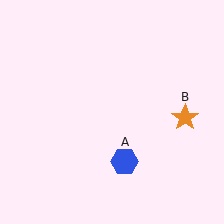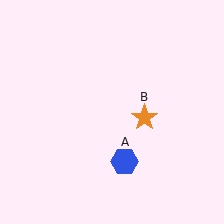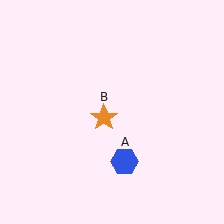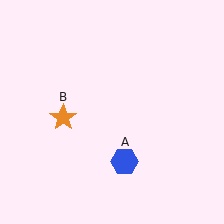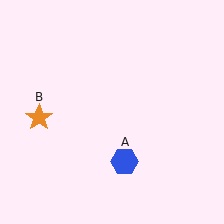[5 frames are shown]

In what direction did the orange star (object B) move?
The orange star (object B) moved left.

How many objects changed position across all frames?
1 object changed position: orange star (object B).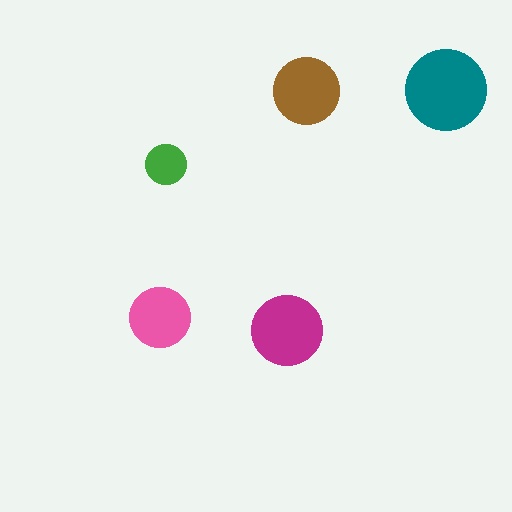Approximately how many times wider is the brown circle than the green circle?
About 1.5 times wider.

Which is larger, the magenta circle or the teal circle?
The teal one.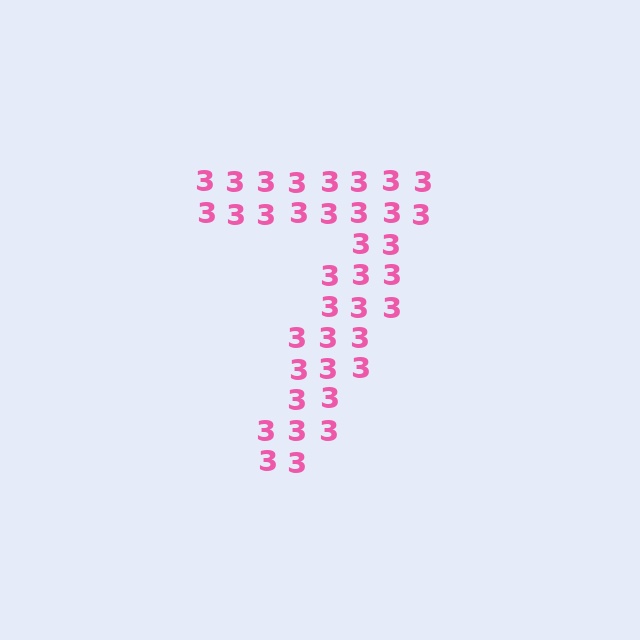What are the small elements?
The small elements are digit 3's.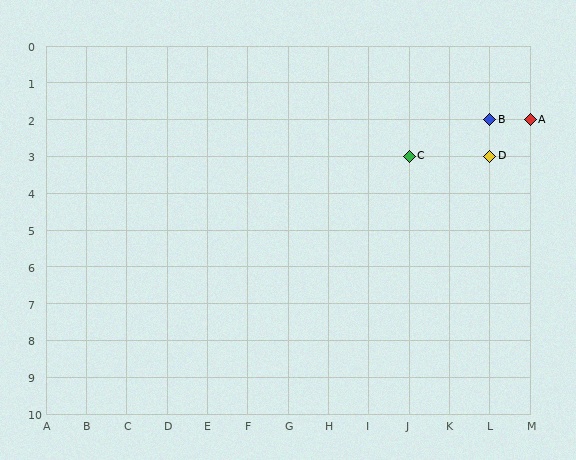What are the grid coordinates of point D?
Point D is at grid coordinates (L, 3).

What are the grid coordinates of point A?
Point A is at grid coordinates (M, 2).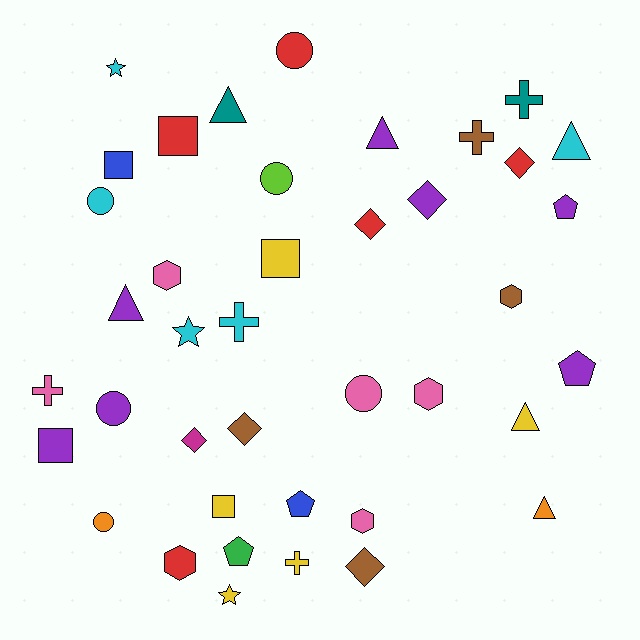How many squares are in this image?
There are 5 squares.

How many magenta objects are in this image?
There is 1 magenta object.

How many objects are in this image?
There are 40 objects.